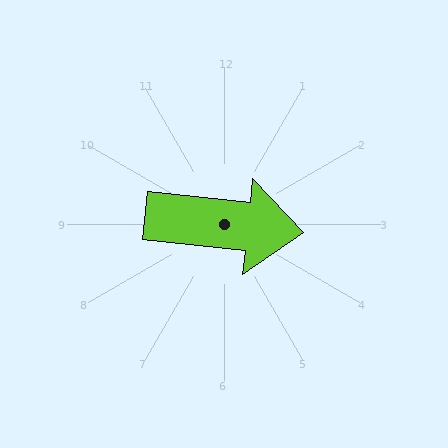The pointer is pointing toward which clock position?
Roughly 3 o'clock.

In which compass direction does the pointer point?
East.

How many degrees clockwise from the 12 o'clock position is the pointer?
Approximately 96 degrees.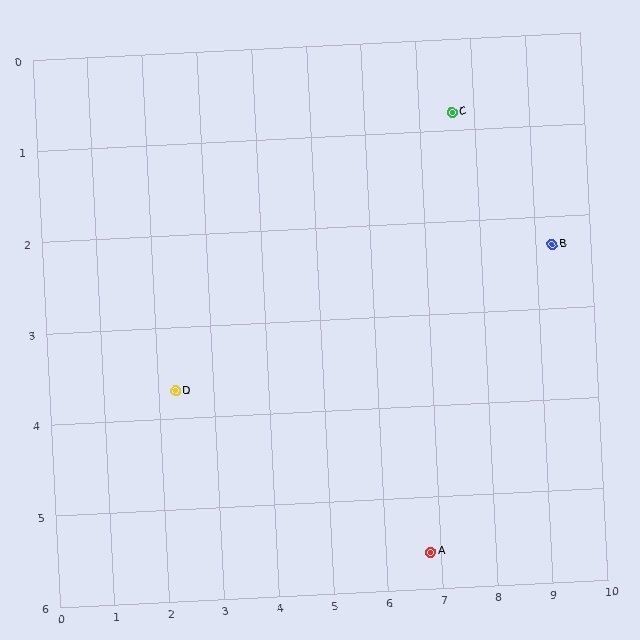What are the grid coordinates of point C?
Point C is at approximately (7.6, 0.8).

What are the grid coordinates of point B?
Point B is at approximately (9.3, 2.3).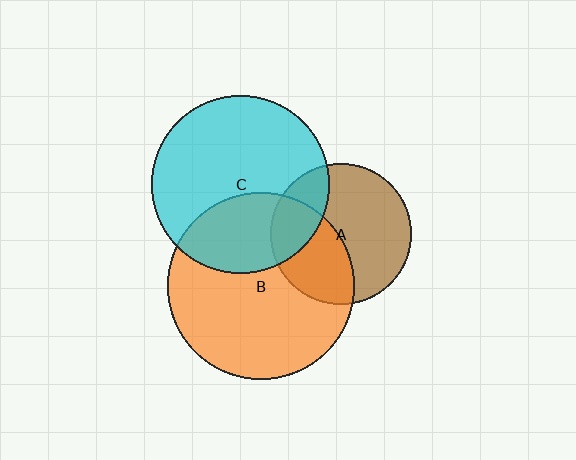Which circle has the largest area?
Circle B (orange).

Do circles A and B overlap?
Yes.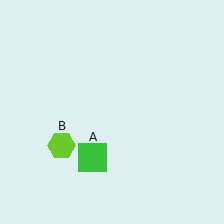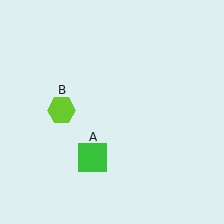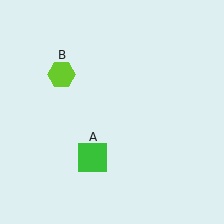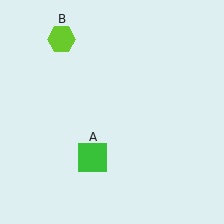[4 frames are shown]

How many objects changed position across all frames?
1 object changed position: lime hexagon (object B).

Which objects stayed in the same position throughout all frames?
Green square (object A) remained stationary.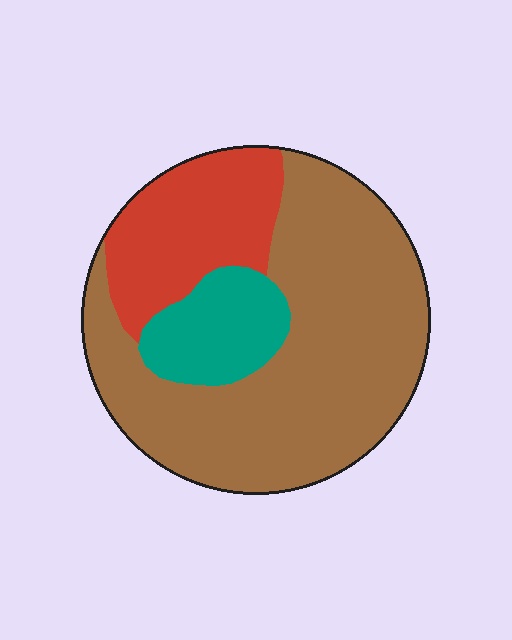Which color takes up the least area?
Teal, at roughly 15%.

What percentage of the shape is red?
Red covers 22% of the shape.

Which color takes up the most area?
Brown, at roughly 65%.